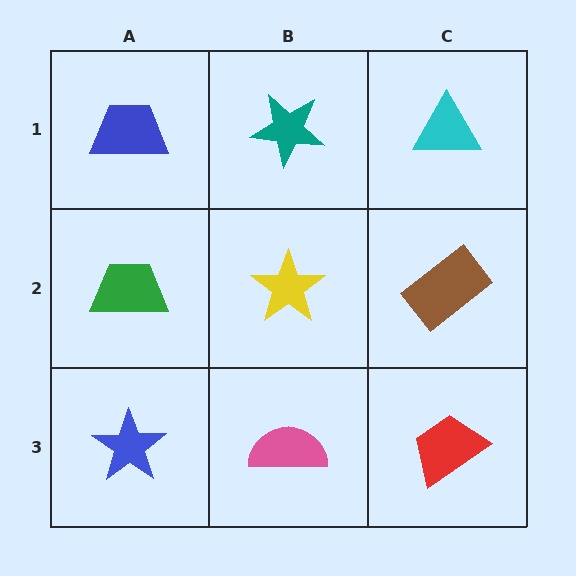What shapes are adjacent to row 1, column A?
A green trapezoid (row 2, column A), a teal star (row 1, column B).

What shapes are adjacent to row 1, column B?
A yellow star (row 2, column B), a blue trapezoid (row 1, column A), a cyan triangle (row 1, column C).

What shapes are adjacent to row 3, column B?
A yellow star (row 2, column B), a blue star (row 3, column A), a red trapezoid (row 3, column C).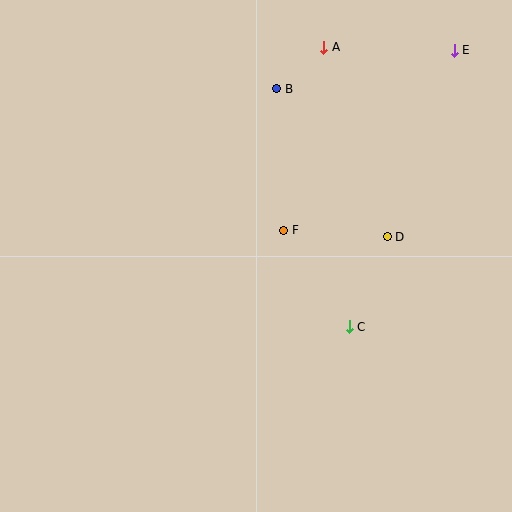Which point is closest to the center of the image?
Point F at (284, 230) is closest to the center.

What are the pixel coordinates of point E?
Point E is at (454, 50).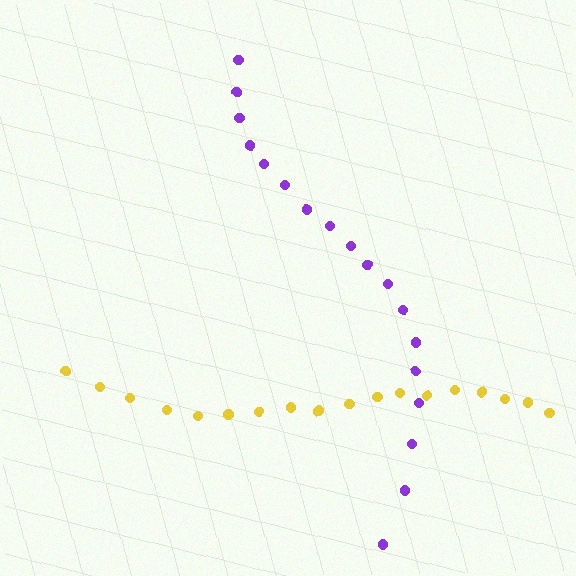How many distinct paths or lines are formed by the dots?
There are 2 distinct paths.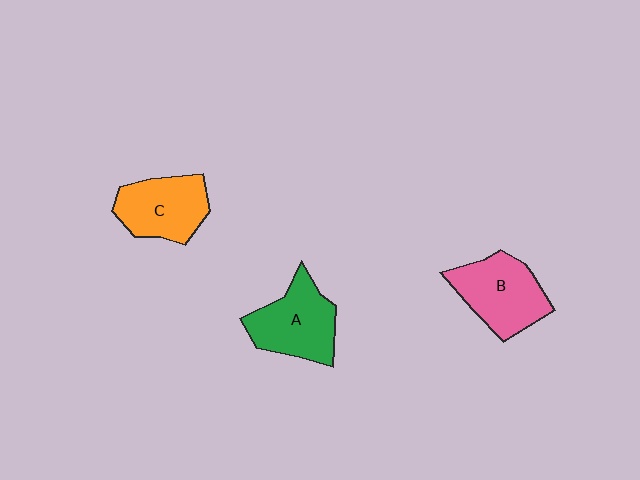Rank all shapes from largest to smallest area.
From largest to smallest: B (pink), A (green), C (orange).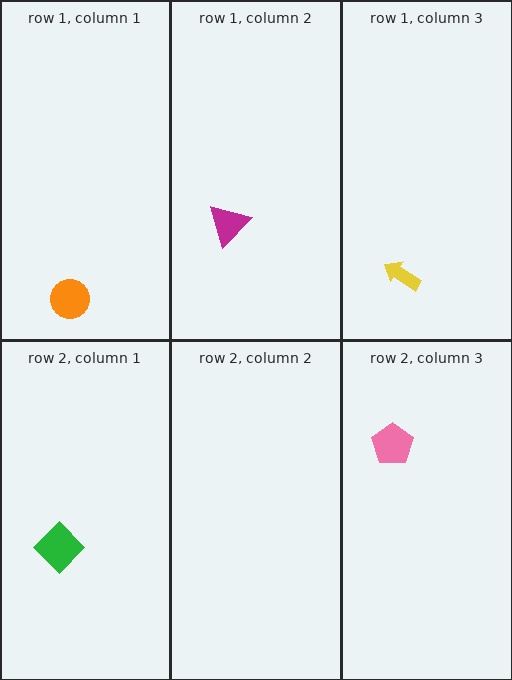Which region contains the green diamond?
The row 2, column 1 region.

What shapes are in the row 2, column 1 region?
The green diamond.